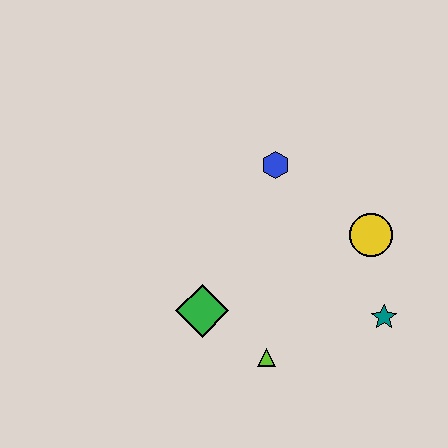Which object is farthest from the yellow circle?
The green diamond is farthest from the yellow circle.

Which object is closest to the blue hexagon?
The yellow circle is closest to the blue hexagon.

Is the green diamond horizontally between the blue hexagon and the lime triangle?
No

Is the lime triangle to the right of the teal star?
No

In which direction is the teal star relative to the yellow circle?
The teal star is below the yellow circle.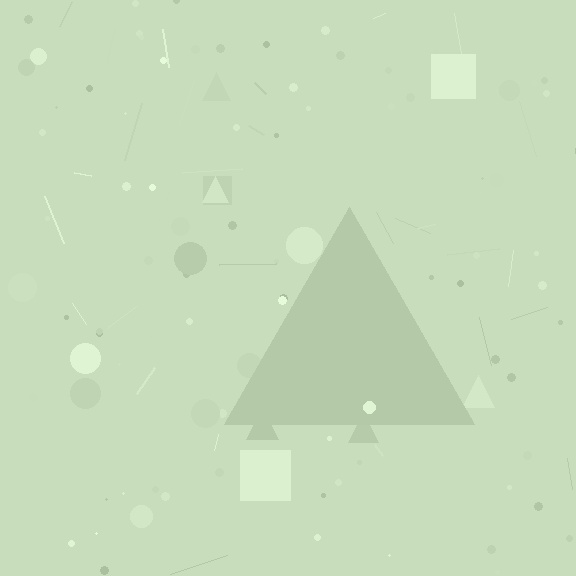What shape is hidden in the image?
A triangle is hidden in the image.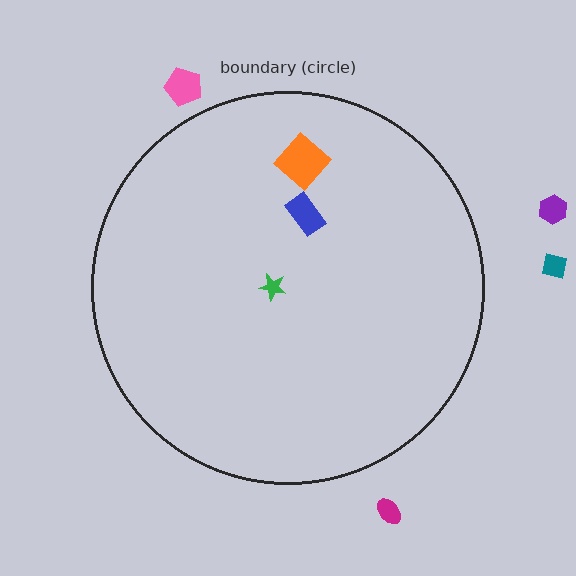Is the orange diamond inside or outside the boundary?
Inside.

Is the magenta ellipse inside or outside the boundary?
Outside.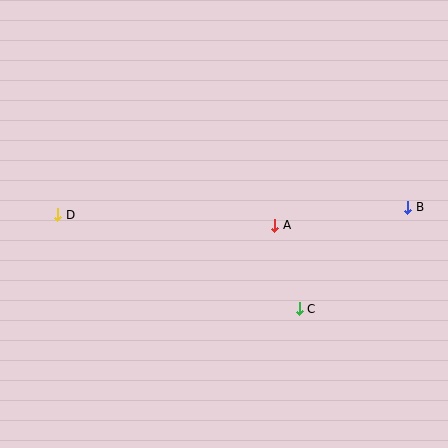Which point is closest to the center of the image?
Point A at (275, 225) is closest to the center.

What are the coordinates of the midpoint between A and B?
The midpoint between A and B is at (341, 216).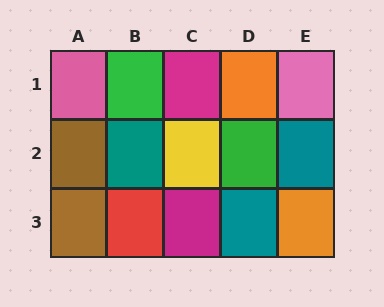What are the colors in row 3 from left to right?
Brown, red, magenta, teal, orange.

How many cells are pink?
2 cells are pink.